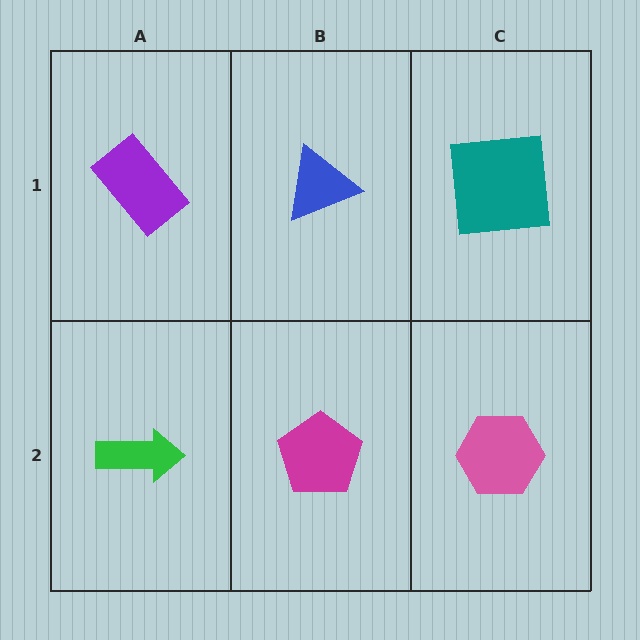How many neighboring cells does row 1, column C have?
2.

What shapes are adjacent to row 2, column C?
A teal square (row 1, column C), a magenta pentagon (row 2, column B).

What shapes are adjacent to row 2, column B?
A blue triangle (row 1, column B), a green arrow (row 2, column A), a pink hexagon (row 2, column C).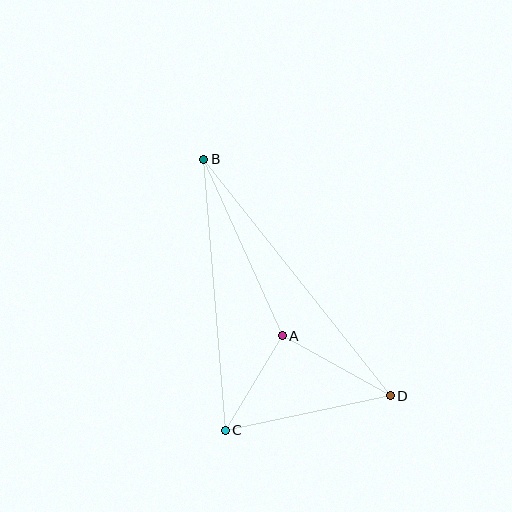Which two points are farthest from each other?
Points B and D are farthest from each other.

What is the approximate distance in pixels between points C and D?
The distance between C and D is approximately 169 pixels.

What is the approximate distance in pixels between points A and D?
The distance between A and D is approximately 123 pixels.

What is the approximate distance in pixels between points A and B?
The distance between A and B is approximately 193 pixels.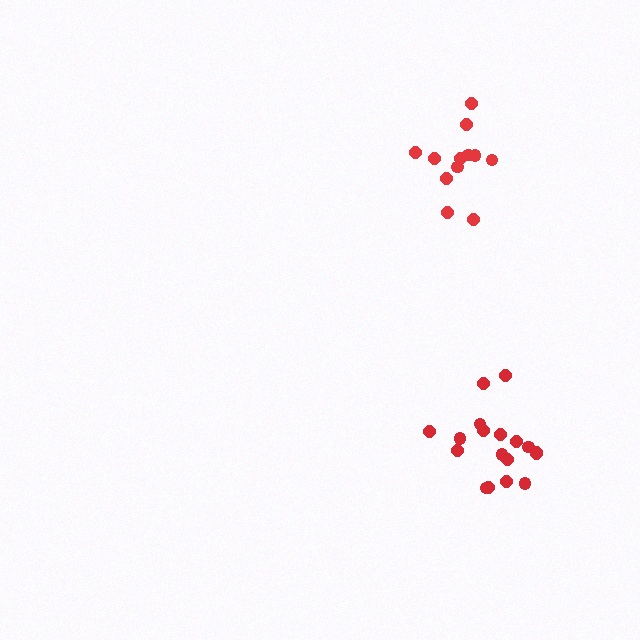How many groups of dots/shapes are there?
There are 2 groups.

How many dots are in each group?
Group 1: 12 dots, Group 2: 18 dots (30 total).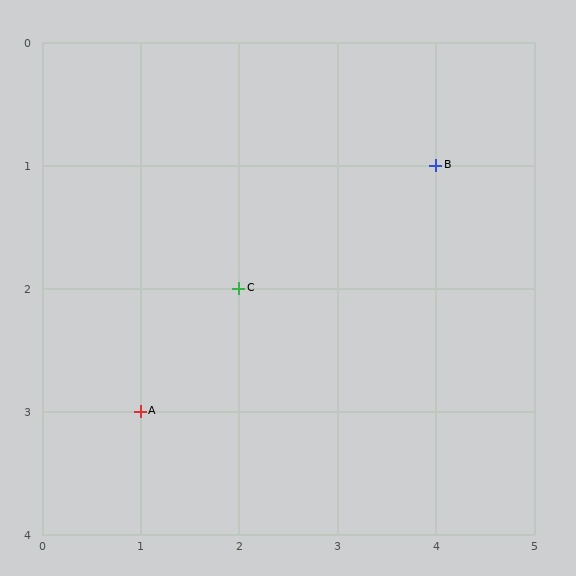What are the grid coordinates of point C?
Point C is at grid coordinates (2, 2).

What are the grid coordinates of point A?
Point A is at grid coordinates (1, 3).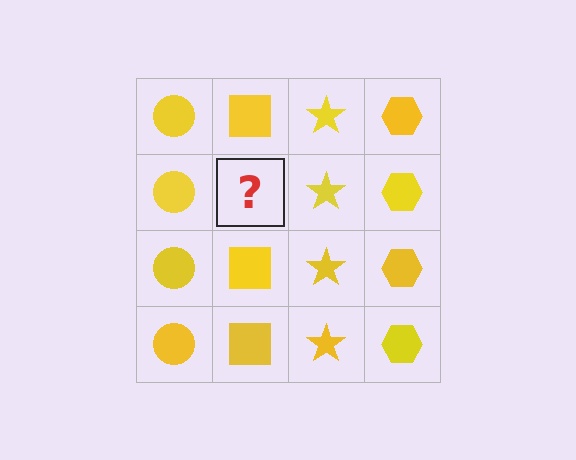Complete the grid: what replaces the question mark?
The question mark should be replaced with a yellow square.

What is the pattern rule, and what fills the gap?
The rule is that each column has a consistent shape. The gap should be filled with a yellow square.